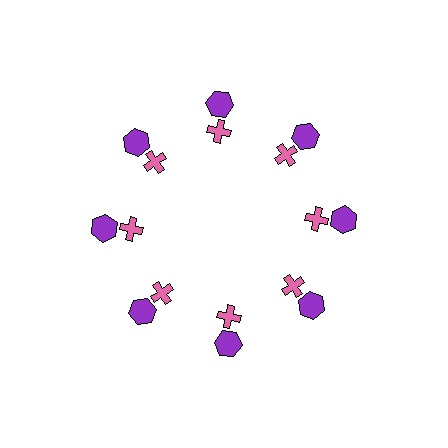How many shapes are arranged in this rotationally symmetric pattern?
There are 16 shapes, arranged in 8 groups of 2.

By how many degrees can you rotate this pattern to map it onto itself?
The pattern maps onto itself every 45 degrees of rotation.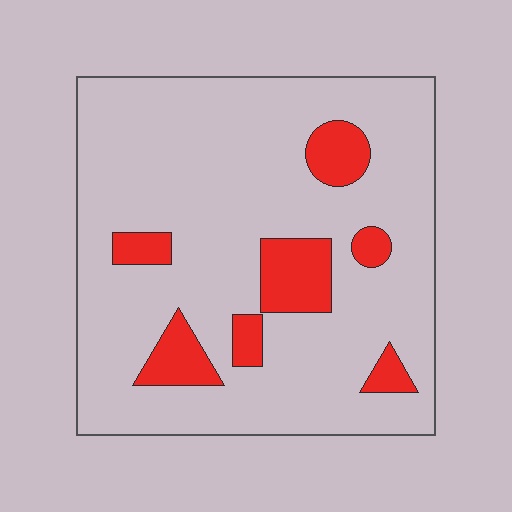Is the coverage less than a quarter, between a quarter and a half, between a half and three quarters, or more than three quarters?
Less than a quarter.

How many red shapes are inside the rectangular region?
7.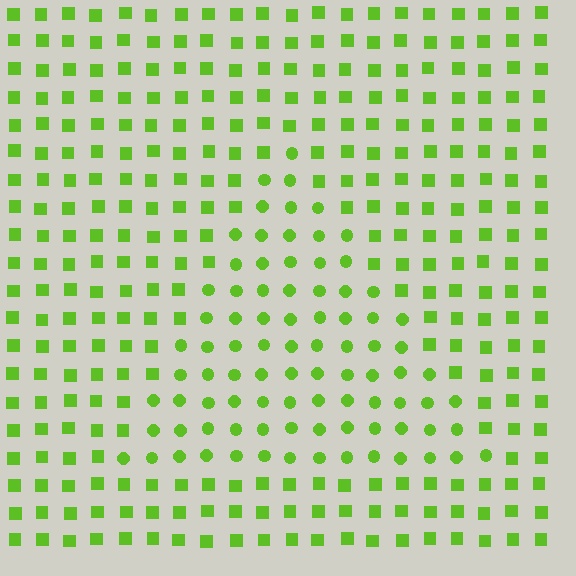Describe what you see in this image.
The image is filled with small lime elements arranged in a uniform grid. A triangle-shaped region contains circles, while the surrounding area contains squares. The boundary is defined purely by the change in element shape.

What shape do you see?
I see a triangle.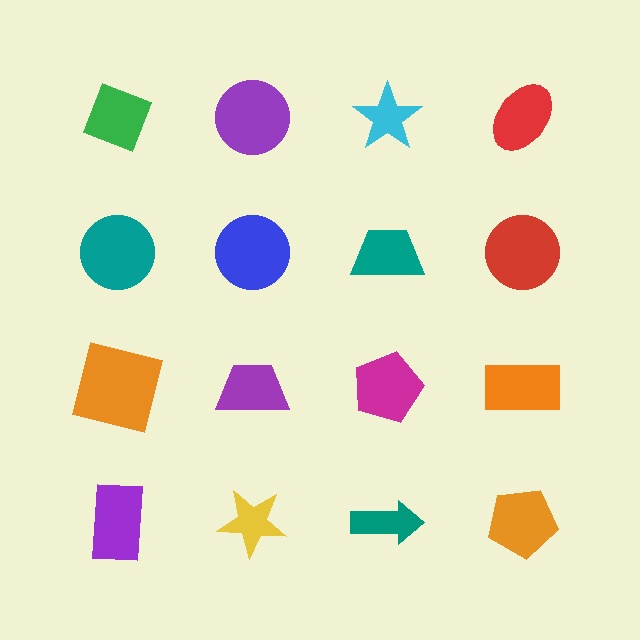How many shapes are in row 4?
4 shapes.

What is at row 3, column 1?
An orange square.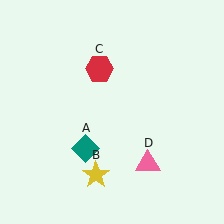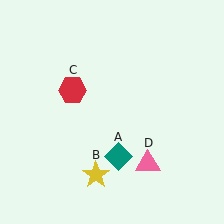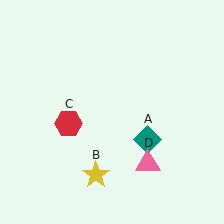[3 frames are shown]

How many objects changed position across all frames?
2 objects changed position: teal diamond (object A), red hexagon (object C).